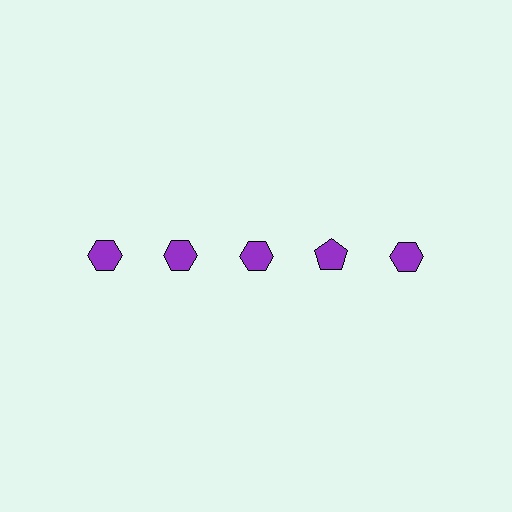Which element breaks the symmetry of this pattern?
The purple pentagon in the top row, second from right column breaks the symmetry. All other shapes are purple hexagons.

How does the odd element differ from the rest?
It has a different shape: pentagon instead of hexagon.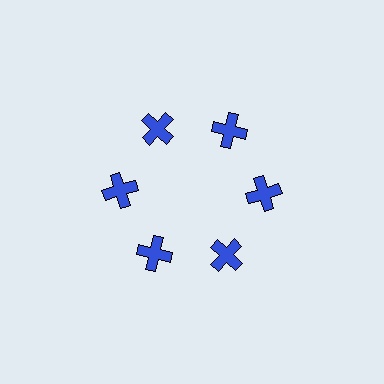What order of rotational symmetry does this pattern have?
This pattern has 6-fold rotational symmetry.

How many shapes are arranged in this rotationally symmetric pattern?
There are 6 shapes, arranged in 6 groups of 1.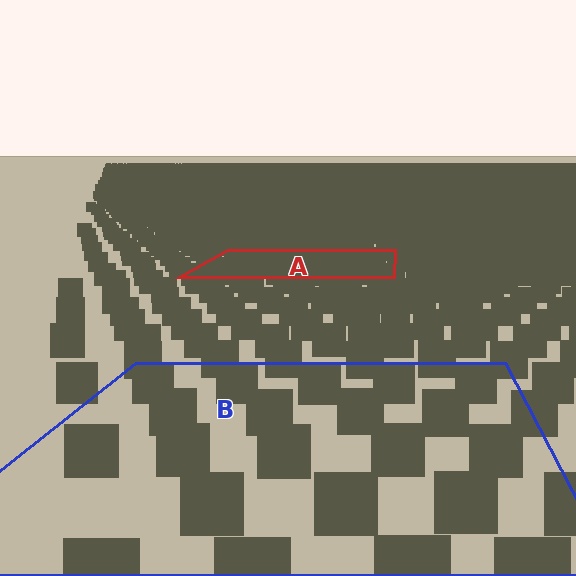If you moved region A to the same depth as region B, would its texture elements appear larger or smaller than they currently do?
They would appear larger. At a closer depth, the same texture elements are projected at a bigger on-screen size.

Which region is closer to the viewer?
Region B is closer. The texture elements there are larger and more spread out.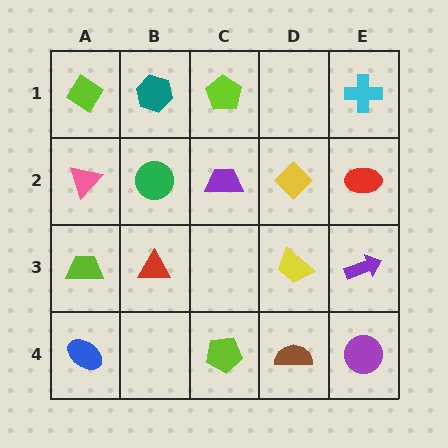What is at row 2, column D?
A yellow diamond.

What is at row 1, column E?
A cyan cross.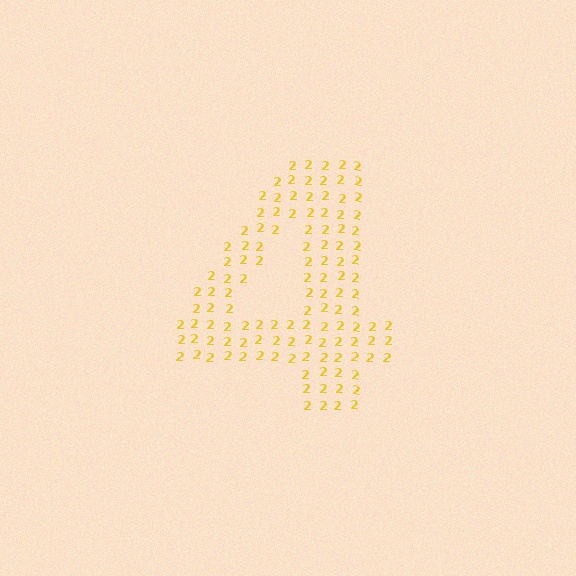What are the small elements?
The small elements are digit 2's.